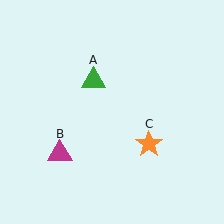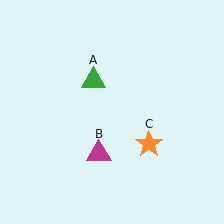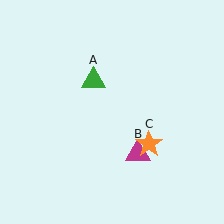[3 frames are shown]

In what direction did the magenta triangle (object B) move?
The magenta triangle (object B) moved right.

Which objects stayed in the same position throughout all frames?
Green triangle (object A) and orange star (object C) remained stationary.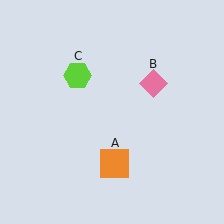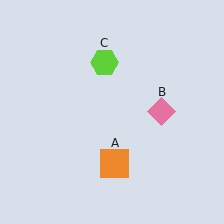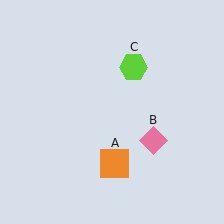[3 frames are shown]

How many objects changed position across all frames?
2 objects changed position: pink diamond (object B), lime hexagon (object C).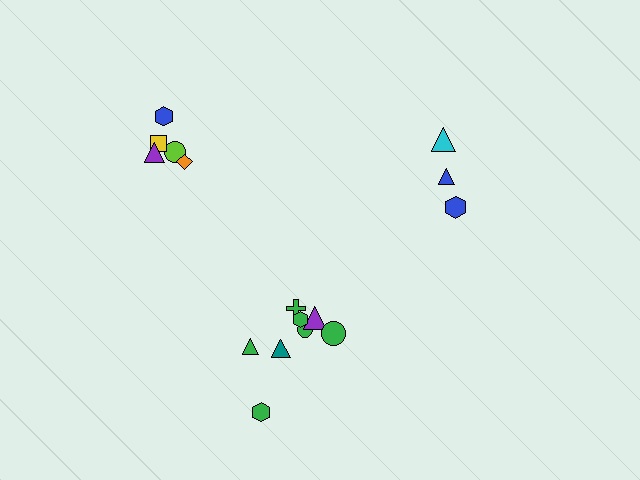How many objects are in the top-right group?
There are 3 objects.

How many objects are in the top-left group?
There are 5 objects.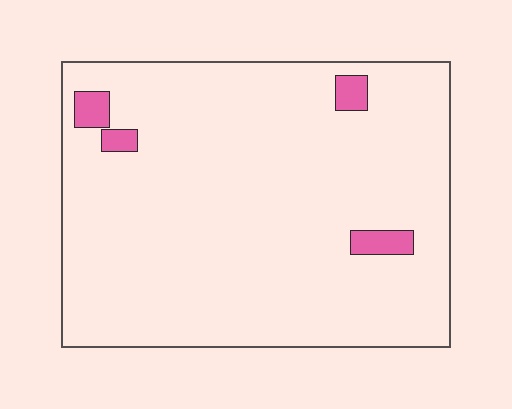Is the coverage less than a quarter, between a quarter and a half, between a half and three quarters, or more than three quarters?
Less than a quarter.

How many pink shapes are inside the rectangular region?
4.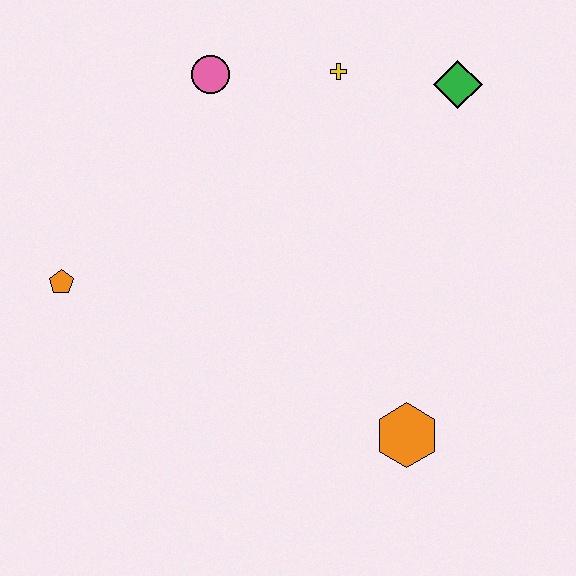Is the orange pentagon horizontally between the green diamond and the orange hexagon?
No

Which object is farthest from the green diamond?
The orange pentagon is farthest from the green diamond.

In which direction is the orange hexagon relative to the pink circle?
The orange hexagon is below the pink circle.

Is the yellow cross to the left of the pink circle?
No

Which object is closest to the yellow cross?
The green diamond is closest to the yellow cross.